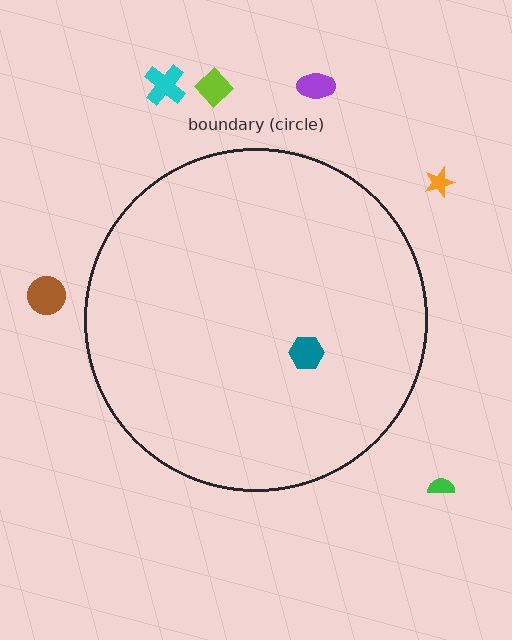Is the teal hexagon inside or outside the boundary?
Inside.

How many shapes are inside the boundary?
1 inside, 6 outside.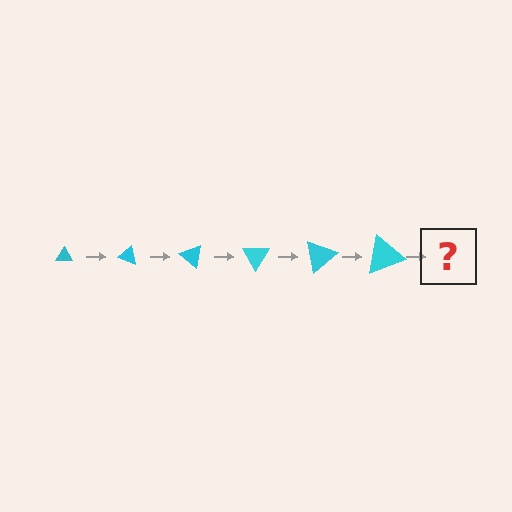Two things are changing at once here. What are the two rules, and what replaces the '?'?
The two rules are that the triangle grows larger each step and it rotates 20 degrees each step. The '?' should be a triangle, larger than the previous one and rotated 120 degrees from the start.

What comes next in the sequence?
The next element should be a triangle, larger than the previous one and rotated 120 degrees from the start.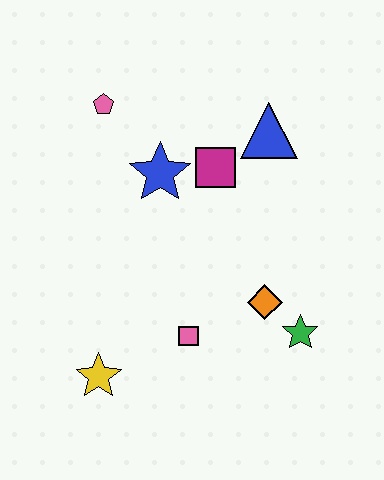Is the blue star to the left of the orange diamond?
Yes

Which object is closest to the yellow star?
The pink square is closest to the yellow star.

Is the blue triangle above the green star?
Yes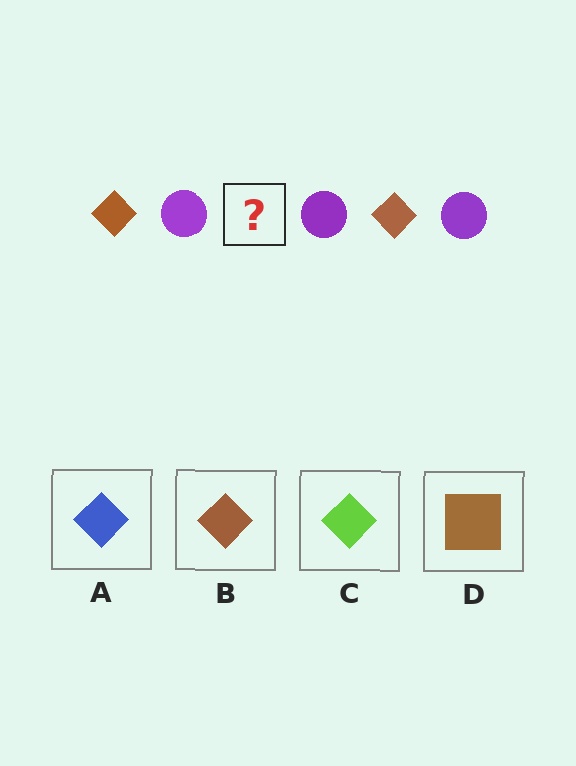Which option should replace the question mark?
Option B.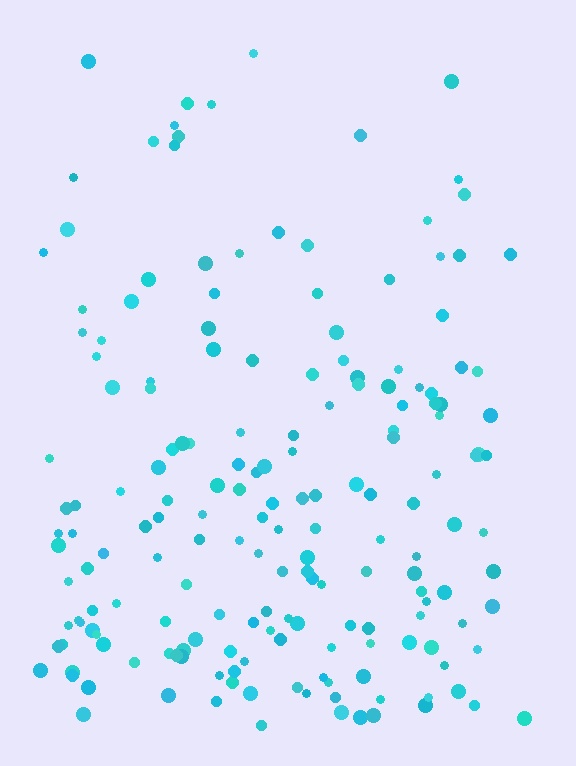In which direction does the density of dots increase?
From top to bottom, with the bottom side densest.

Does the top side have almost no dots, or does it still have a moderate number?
Still a moderate number, just noticeably fewer than the bottom.